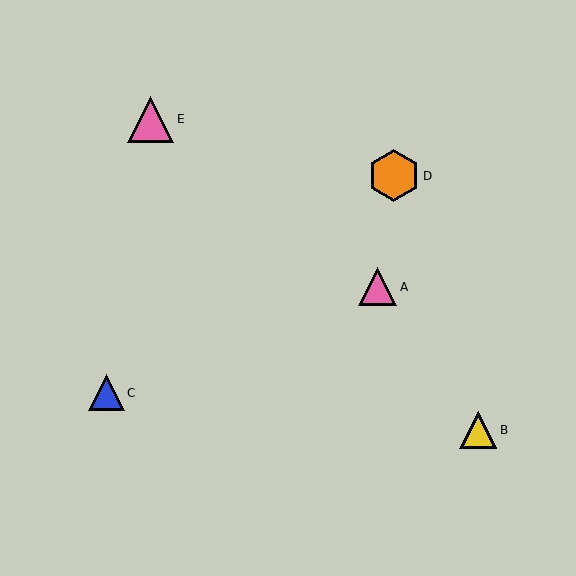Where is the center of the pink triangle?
The center of the pink triangle is at (151, 119).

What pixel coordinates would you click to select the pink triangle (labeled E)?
Click at (151, 119) to select the pink triangle E.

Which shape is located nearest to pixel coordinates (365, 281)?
The pink triangle (labeled A) at (378, 287) is nearest to that location.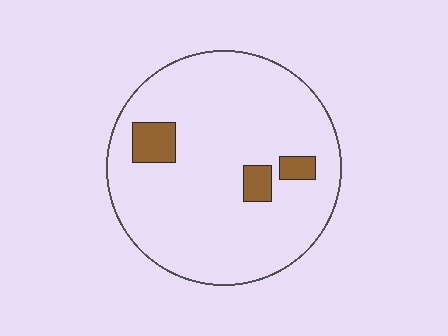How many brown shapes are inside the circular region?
3.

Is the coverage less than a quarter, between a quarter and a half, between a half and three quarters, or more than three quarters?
Less than a quarter.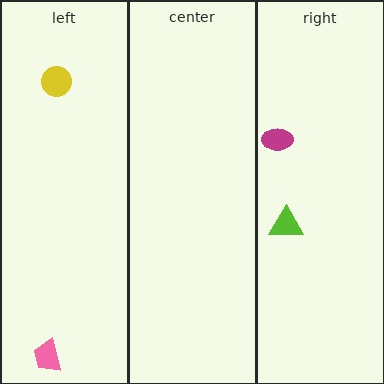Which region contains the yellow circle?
The left region.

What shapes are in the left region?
The pink trapezoid, the yellow circle.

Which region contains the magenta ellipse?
The right region.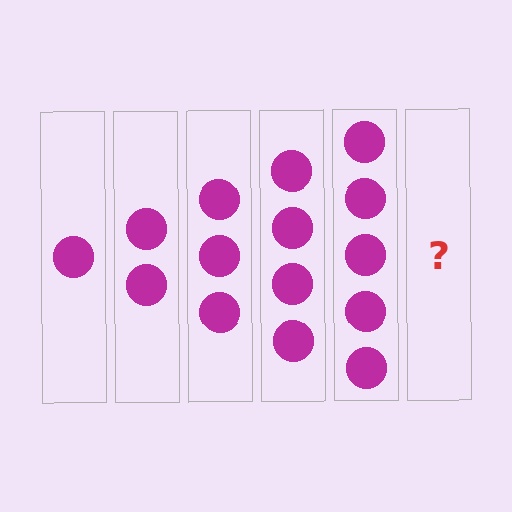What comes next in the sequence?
The next element should be 6 circles.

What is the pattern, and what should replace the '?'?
The pattern is that each step adds one more circle. The '?' should be 6 circles.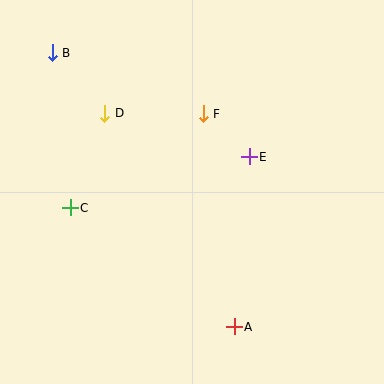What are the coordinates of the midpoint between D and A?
The midpoint between D and A is at (170, 220).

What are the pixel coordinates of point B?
Point B is at (52, 53).